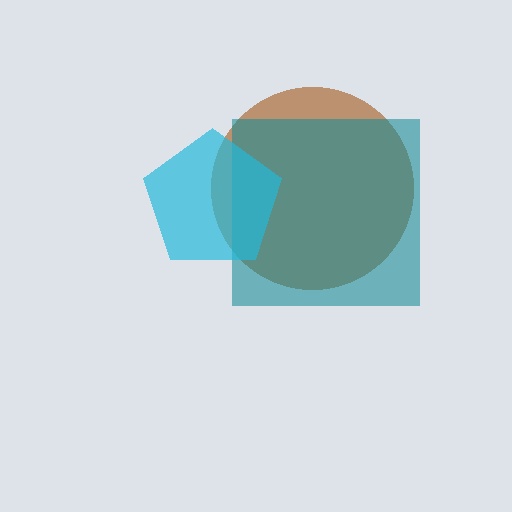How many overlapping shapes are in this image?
There are 3 overlapping shapes in the image.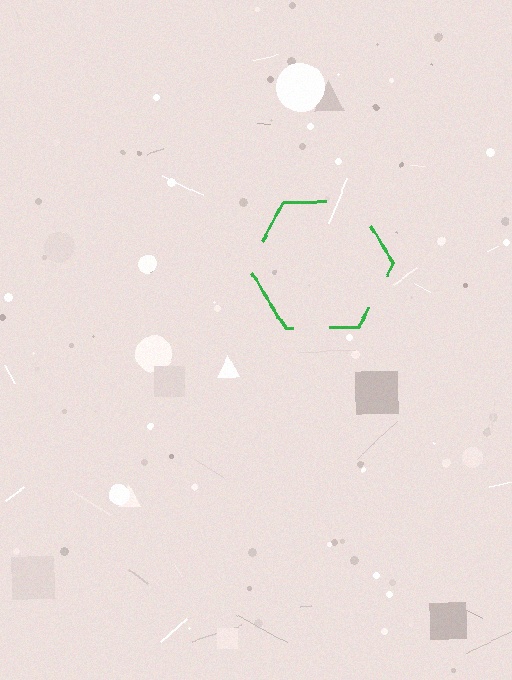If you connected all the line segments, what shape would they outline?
They would outline a hexagon.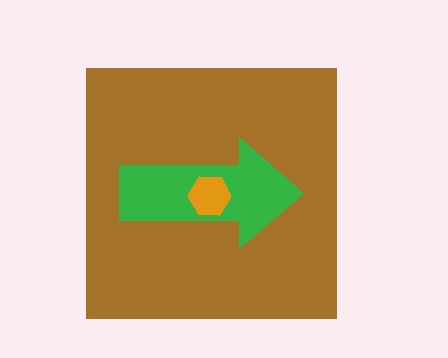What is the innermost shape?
The orange hexagon.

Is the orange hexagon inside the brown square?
Yes.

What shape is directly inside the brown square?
The green arrow.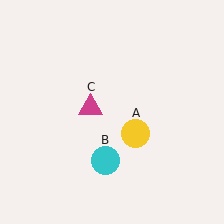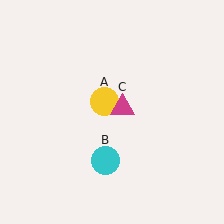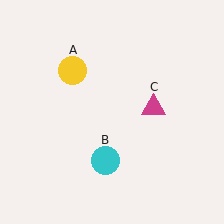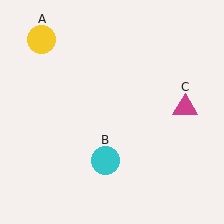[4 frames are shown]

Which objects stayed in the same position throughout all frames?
Cyan circle (object B) remained stationary.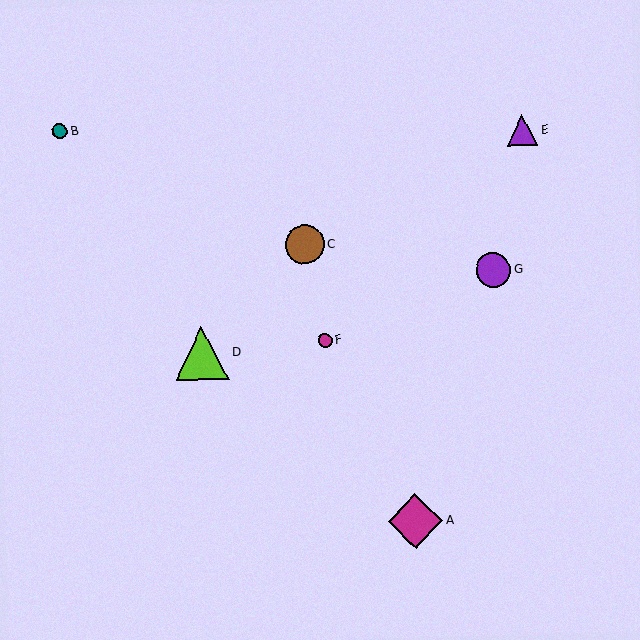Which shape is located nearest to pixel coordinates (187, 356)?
The lime triangle (labeled D) at (202, 354) is nearest to that location.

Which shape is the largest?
The magenta diamond (labeled A) is the largest.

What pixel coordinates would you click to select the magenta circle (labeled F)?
Click at (325, 340) to select the magenta circle F.